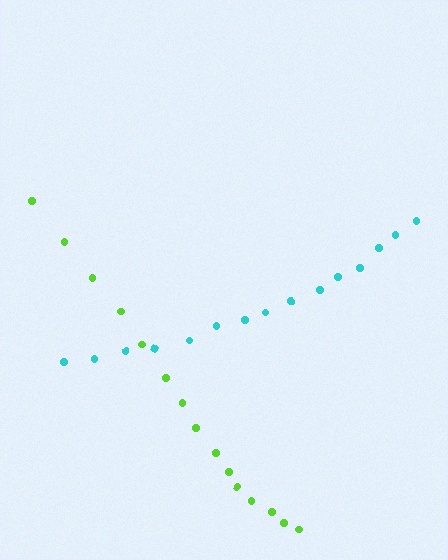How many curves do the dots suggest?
There are 2 distinct paths.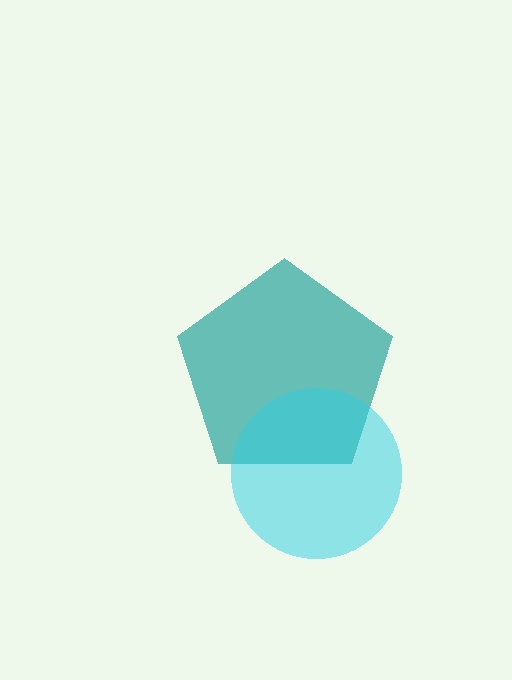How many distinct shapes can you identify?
There are 2 distinct shapes: a teal pentagon, a cyan circle.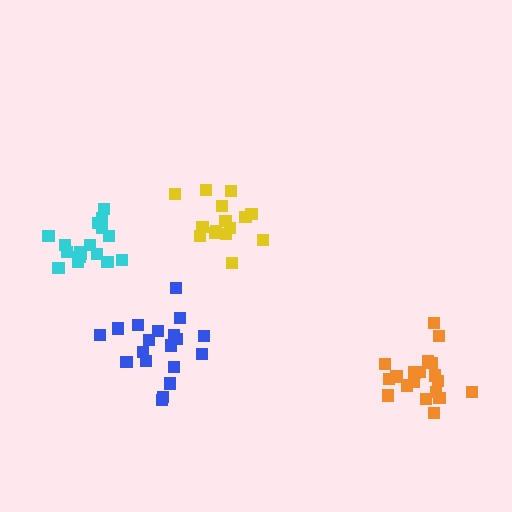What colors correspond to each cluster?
The clusters are colored: yellow, blue, orange, cyan.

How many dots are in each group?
Group 1: 15 dots, Group 2: 19 dots, Group 3: 19 dots, Group 4: 17 dots (70 total).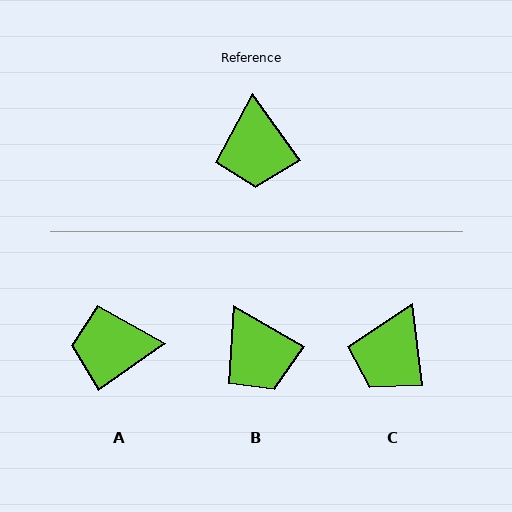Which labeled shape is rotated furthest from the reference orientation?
A, about 91 degrees away.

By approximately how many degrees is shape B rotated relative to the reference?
Approximately 24 degrees counter-clockwise.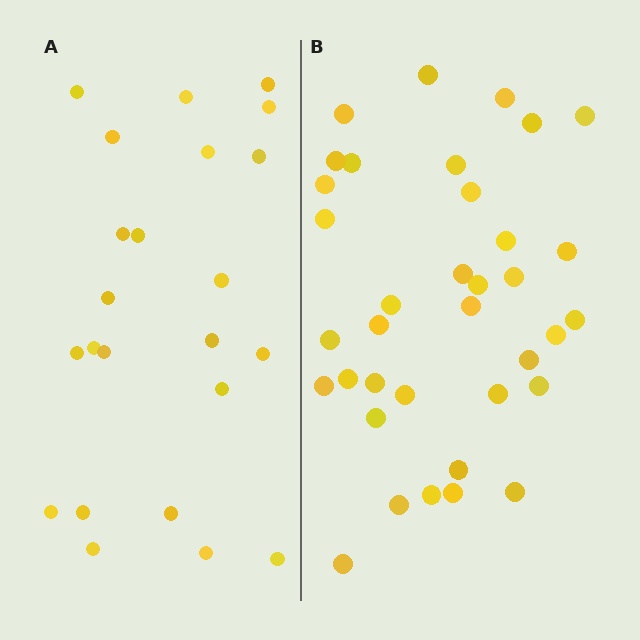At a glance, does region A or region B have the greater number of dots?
Region B (the right region) has more dots.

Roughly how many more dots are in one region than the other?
Region B has approximately 15 more dots than region A.